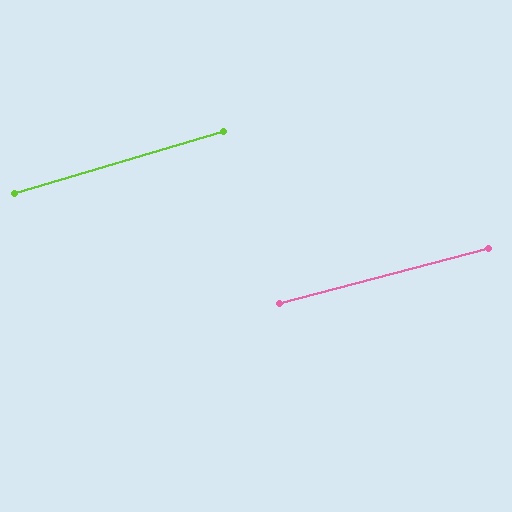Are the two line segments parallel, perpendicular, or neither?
Parallel — their directions differ by only 1.7°.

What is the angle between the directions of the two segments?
Approximately 2 degrees.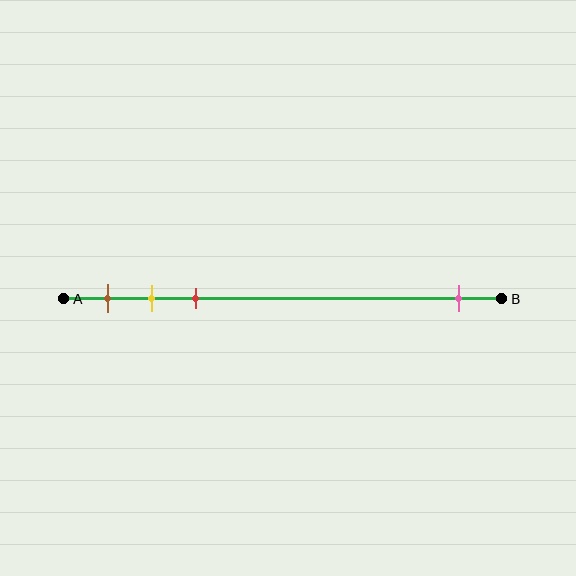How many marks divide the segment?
There are 4 marks dividing the segment.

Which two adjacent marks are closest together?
The yellow and red marks are the closest adjacent pair.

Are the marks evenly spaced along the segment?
No, the marks are not evenly spaced.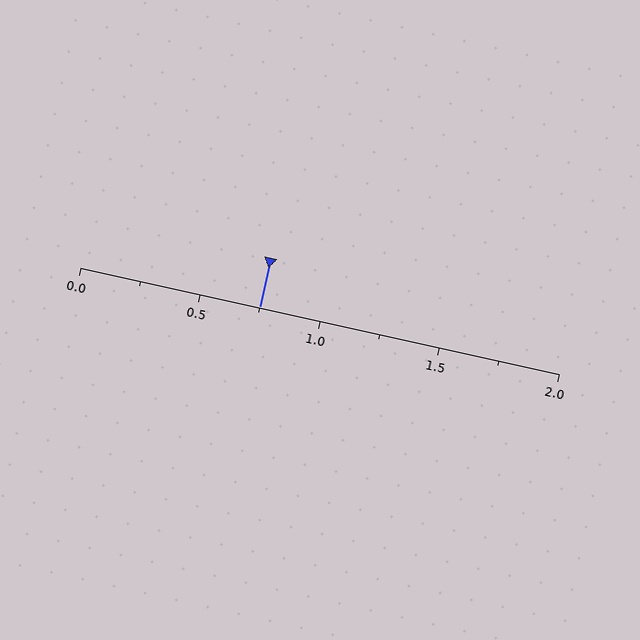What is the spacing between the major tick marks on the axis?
The major ticks are spaced 0.5 apart.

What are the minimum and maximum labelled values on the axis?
The axis runs from 0.0 to 2.0.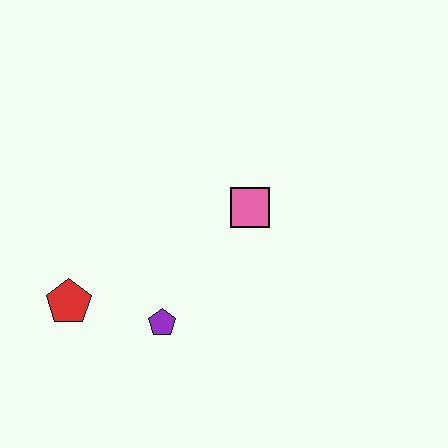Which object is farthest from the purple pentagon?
The pink square is farthest from the purple pentagon.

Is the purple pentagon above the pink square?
No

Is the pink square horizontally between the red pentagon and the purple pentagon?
No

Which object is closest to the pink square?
The purple pentagon is closest to the pink square.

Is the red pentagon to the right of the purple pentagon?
No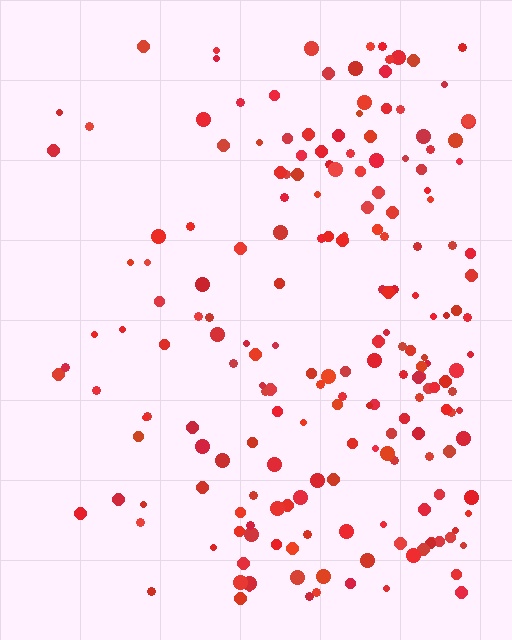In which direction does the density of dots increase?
From left to right, with the right side densest.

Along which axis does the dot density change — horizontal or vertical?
Horizontal.